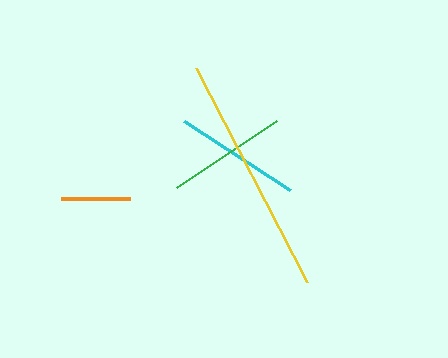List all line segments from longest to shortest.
From longest to shortest: yellow, cyan, green, orange.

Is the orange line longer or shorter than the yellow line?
The yellow line is longer than the orange line.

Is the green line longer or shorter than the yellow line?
The yellow line is longer than the green line.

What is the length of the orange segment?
The orange segment is approximately 68 pixels long.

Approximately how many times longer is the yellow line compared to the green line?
The yellow line is approximately 2.0 times the length of the green line.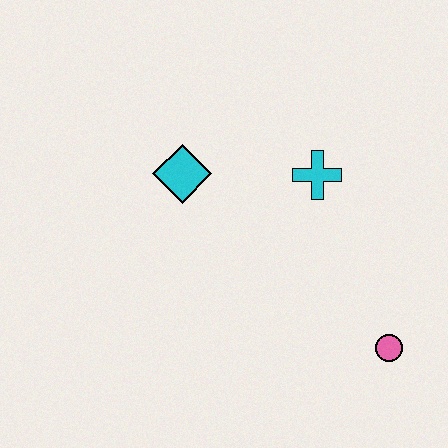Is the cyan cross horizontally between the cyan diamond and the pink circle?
Yes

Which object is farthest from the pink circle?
The cyan diamond is farthest from the pink circle.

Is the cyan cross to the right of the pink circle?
No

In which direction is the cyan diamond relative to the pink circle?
The cyan diamond is to the left of the pink circle.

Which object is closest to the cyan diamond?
The cyan cross is closest to the cyan diamond.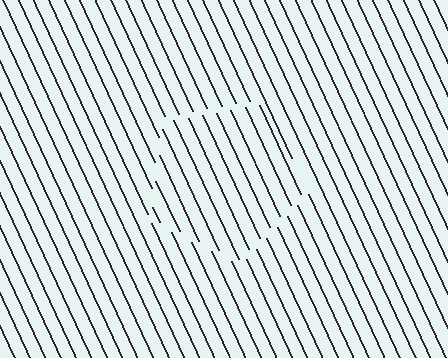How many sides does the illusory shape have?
5 sides — the line-ends trace a pentagon.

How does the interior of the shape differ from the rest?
The interior of the shape contains the same grating, shifted by half a period — the contour is defined by the phase discontinuity where line-ends from the inner and outer gratings abut.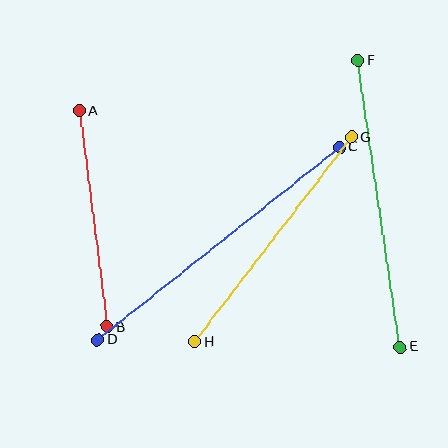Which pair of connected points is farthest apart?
Points C and D are farthest apart.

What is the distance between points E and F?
The distance is approximately 290 pixels.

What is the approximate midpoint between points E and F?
The midpoint is at approximately (379, 204) pixels.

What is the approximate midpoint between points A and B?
The midpoint is at approximately (93, 219) pixels.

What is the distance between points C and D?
The distance is approximately 309 pixels.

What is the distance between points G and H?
The distance is approximately 258 pixels.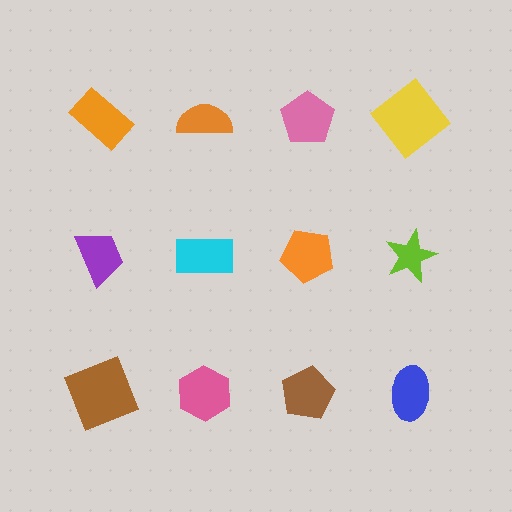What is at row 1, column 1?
An orange rectangle.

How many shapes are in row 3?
4 shapes.